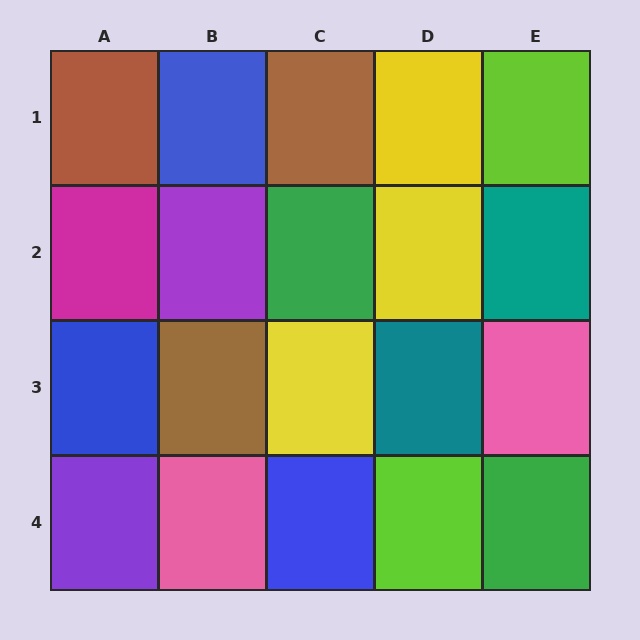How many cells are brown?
3 cells are brown.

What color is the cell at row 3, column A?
Blue.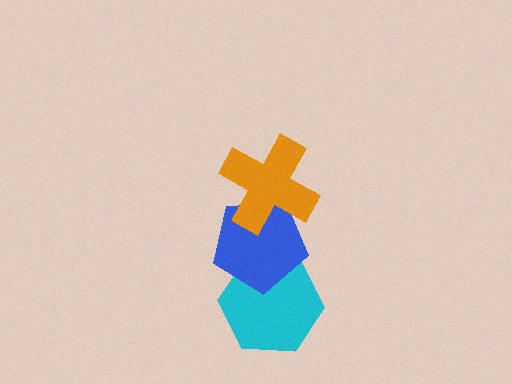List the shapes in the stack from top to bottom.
From top to bottom: the orange cross, the blue pentagon, the cyan hexagon.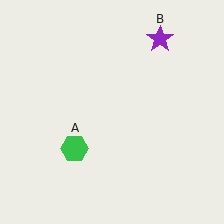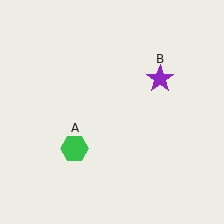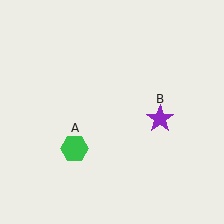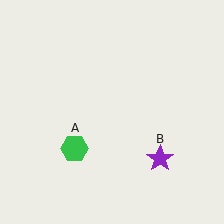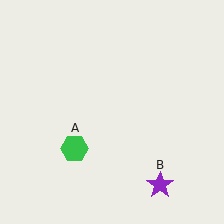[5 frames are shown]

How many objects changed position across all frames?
1 object changed position: purple star (object B).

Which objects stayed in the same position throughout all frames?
Green hexagon (object A) remained stationary.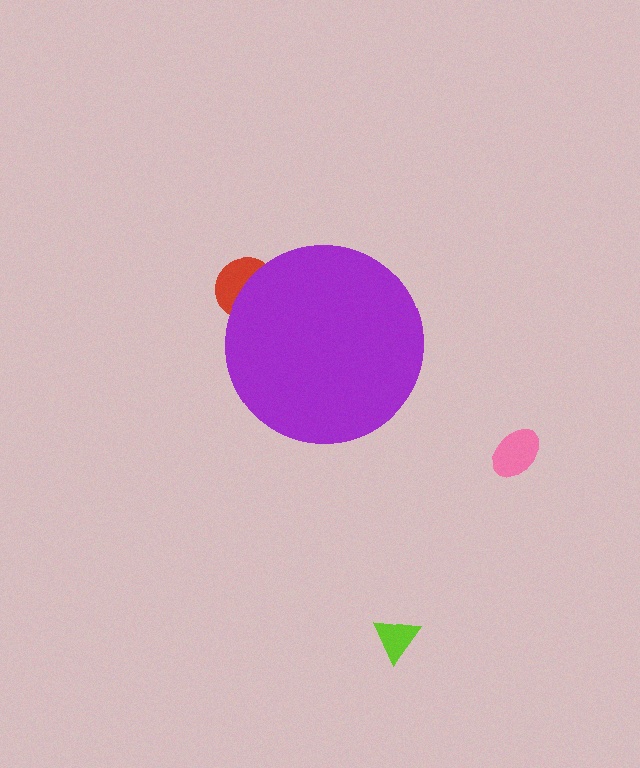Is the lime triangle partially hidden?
No, the lime triangle is fully visible.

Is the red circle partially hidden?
Yes, the red circle is partially hidden behind the purple circle.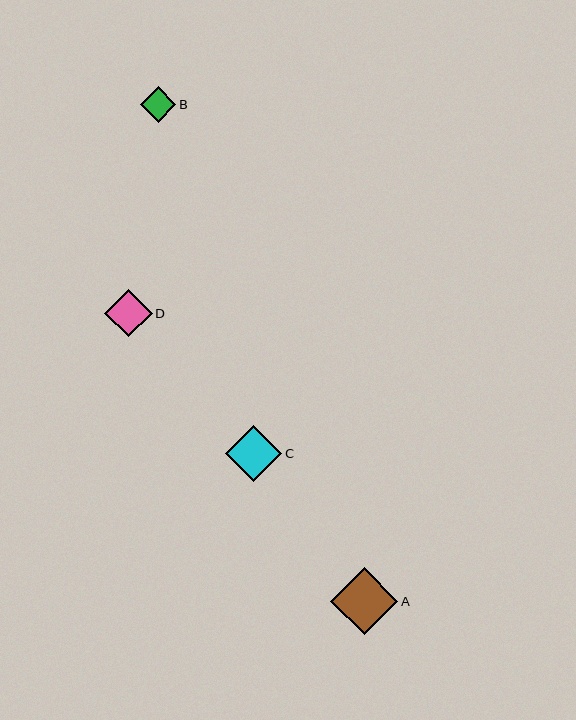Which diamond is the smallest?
Diamond B is the smallest with a size of approximately 36 pixels.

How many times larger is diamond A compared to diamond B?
Diamond A is approximately 1.9 times the size of diamond B.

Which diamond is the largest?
Diamond A is the largest with a size of approximately 67 pixels.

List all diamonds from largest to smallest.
From largest to smallest: A, C, D, B.